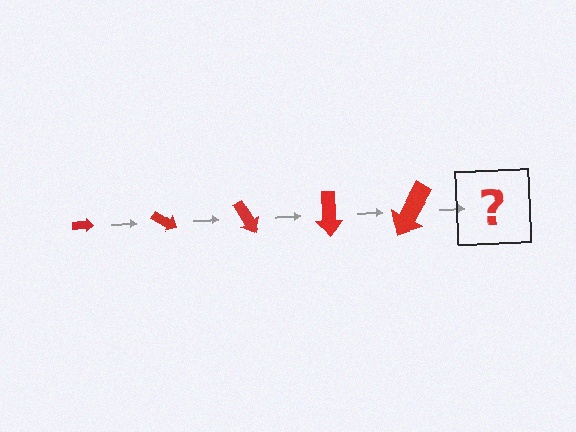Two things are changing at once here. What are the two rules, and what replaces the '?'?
The two rules are that the arrow grows larger each step and it rotates 30 degrees each step. The '?' should be an arrow, larger than the previous one and rotated 150 degrees from the start.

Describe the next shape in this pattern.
It should be an arrow, larger than the previous one and rotated 150 degrees from the start.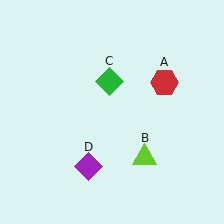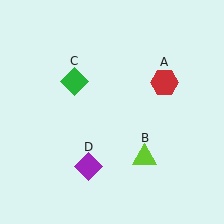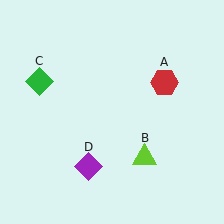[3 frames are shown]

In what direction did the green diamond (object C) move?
The green diamond (object C) moved left.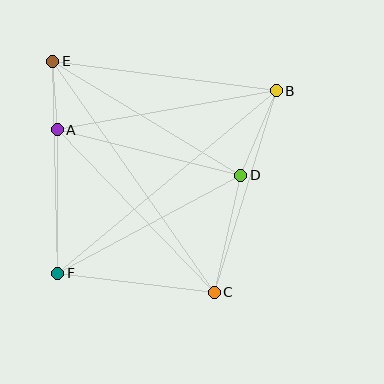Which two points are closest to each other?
Points A and E are closest to each other.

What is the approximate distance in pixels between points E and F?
The distance between E and F is approximately 212 pixels.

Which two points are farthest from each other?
Points B and F are farthest from each other.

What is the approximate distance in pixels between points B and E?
The distance between B and E is approximately 225 pixels.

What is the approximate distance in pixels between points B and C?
The distance between B and C is approximately 211 pixels.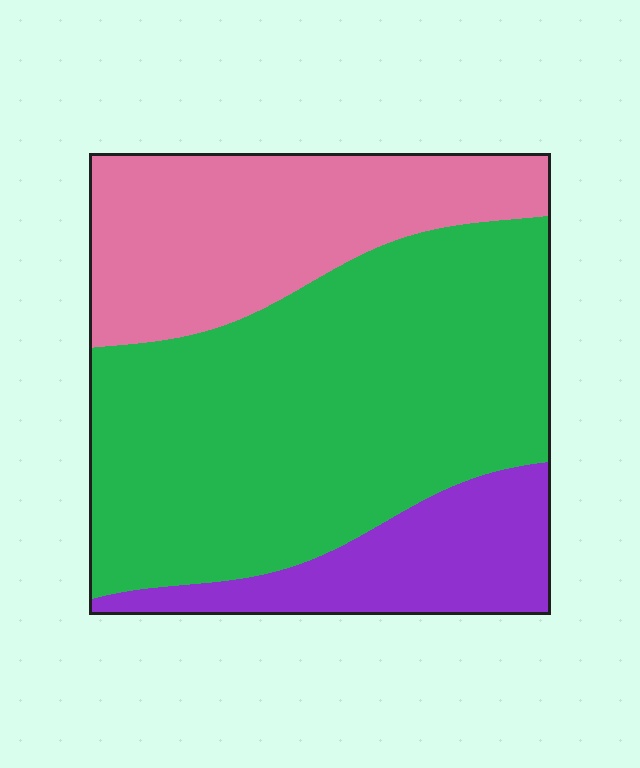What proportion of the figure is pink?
Pink takes up about one quarter (1/4) of the figure.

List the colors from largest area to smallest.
From largest to smallest: green, pink, purple.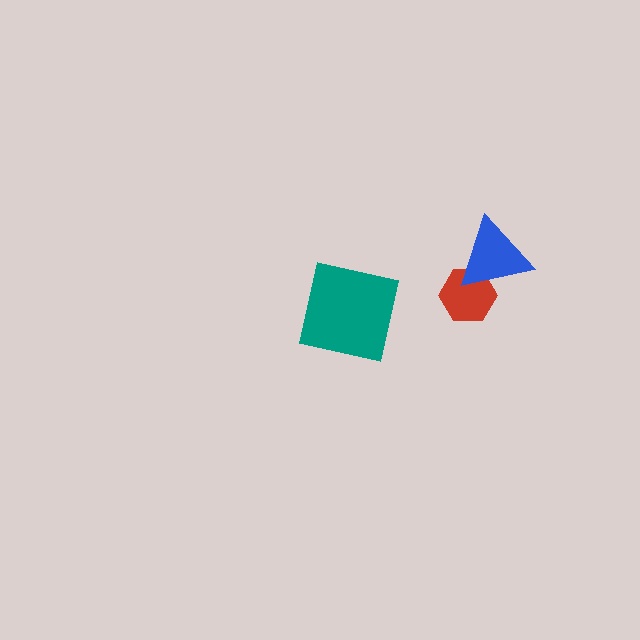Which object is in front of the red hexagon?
The blue triangle is in front of the red hexagon.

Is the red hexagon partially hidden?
Yes, it is partially covered by another shape.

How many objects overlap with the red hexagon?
1 object overlaps with the red hexagon.